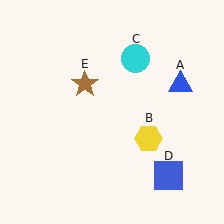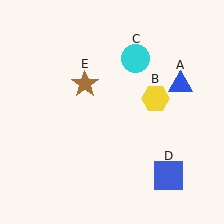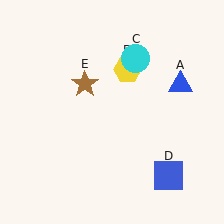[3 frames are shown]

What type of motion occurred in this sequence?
The yellow hexagon (object B) rotated counterclockwise around the center of the scene.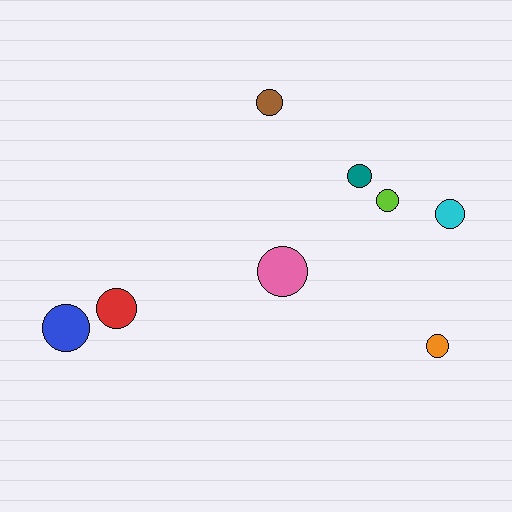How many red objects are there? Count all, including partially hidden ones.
There is 1 red object.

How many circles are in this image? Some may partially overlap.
There are 8 circles.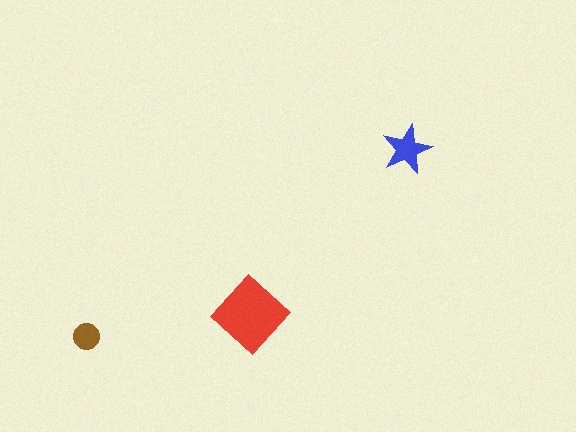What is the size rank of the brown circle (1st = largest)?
3rd.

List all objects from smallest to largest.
The brown circle, the blue star, the red diamond.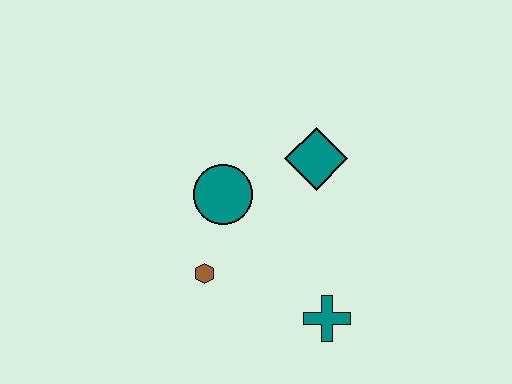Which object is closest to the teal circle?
The brown hexagon is closest to the teal circle.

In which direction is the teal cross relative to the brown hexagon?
The teal cross is to the right of the brown hexagon.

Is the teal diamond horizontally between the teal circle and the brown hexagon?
No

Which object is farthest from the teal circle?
The teal cross is farthest from the teal circle.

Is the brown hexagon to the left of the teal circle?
Yes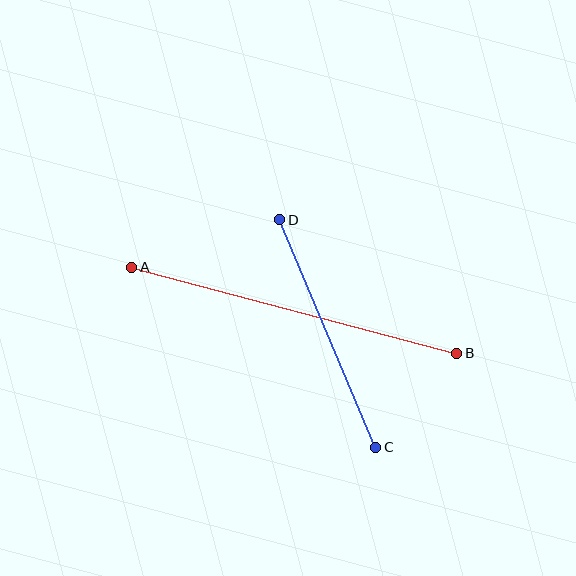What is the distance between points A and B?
The distance is approximately 336 pixels.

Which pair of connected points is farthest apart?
Points A and B are farthest apart.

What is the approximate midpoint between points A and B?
The midpoint is at approximately (294, 310) pixels.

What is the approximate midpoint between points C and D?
The midpoint is at approximately (328, 333) pixels.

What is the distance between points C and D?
The distance is approximately 247 pixels.